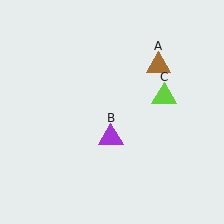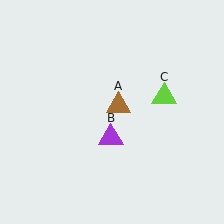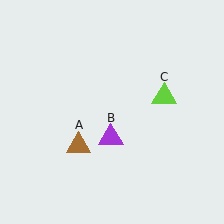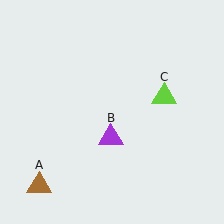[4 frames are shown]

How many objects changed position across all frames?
1 object changed position: brown triangle (object A).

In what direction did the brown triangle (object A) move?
The brown triangle (object A) moved down and to the left.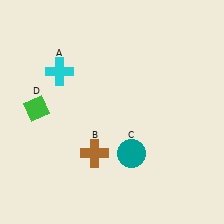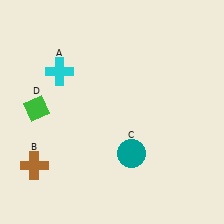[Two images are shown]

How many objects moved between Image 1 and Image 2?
1 object moved between the two images.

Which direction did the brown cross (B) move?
The brown cross (B) moved left.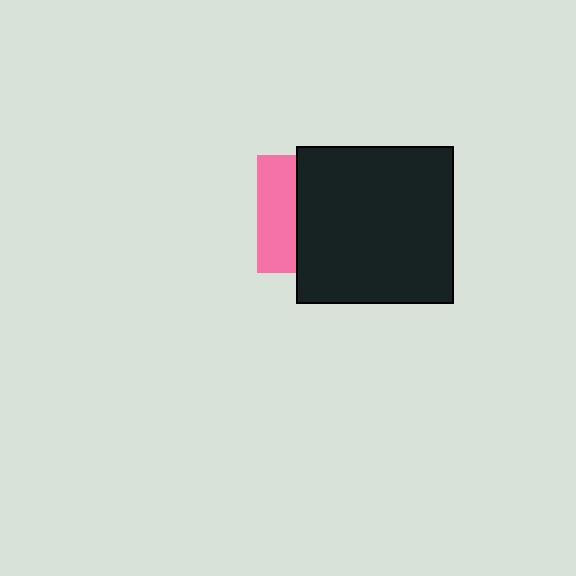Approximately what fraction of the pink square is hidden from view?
Roughly 68% of the pink square is hidden behind the black square.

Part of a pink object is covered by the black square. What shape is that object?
It is a square.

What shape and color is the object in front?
The object in front is a black square.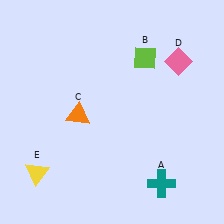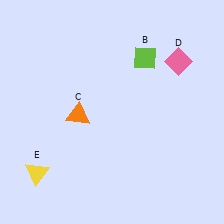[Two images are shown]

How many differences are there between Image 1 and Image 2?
There is 1 difference between the two images.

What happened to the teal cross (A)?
The teal cross (A) was removed in Image 2. It was in the bottom-right area of Image 1.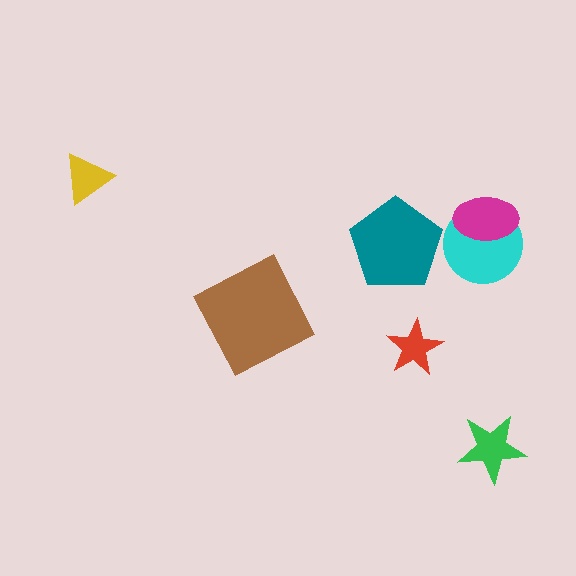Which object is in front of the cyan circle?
The magenta ellipse is in front of the cyan circle.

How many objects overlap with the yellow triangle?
0 objects overlap with the yellow triangle.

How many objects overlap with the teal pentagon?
0 objects overlap with the teal pentagon.